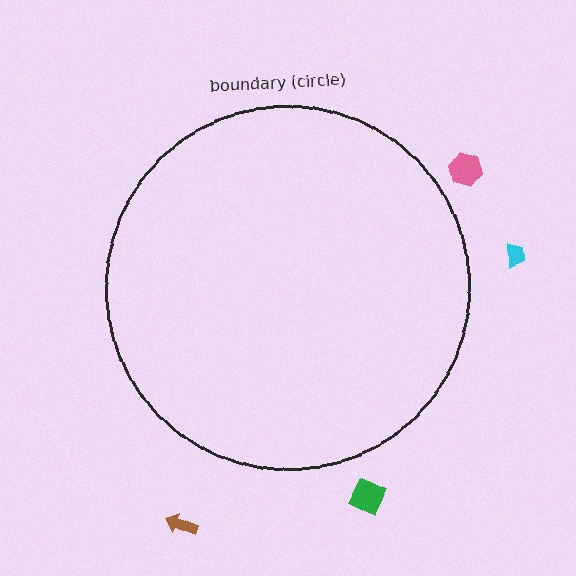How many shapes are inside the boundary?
0 inside, 4 outside.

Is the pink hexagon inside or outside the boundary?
Outside.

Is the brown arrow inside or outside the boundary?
Outside.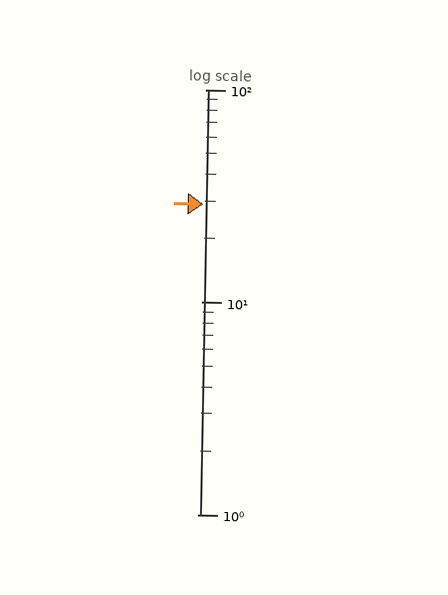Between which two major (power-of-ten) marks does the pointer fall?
The pointer is between 10 and 100.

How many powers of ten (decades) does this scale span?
The scale spans 2 decades, from 1 to 100.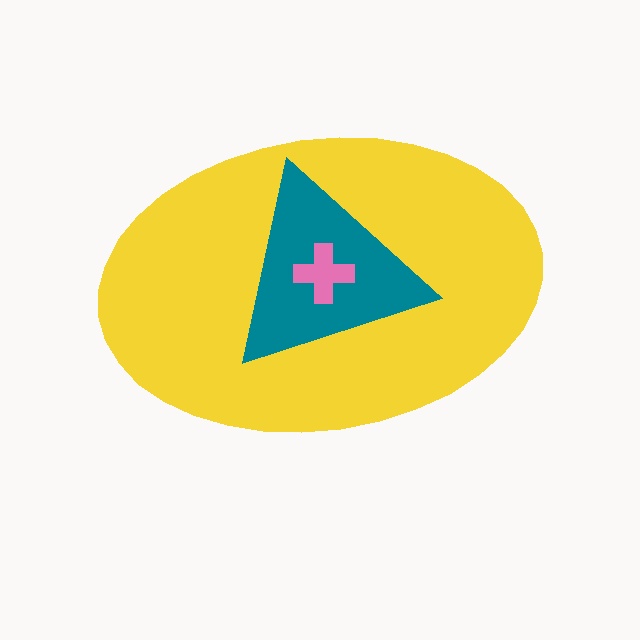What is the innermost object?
The pink cross.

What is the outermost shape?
The yellow ellipse.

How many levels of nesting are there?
3.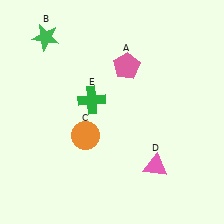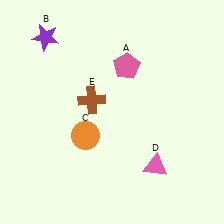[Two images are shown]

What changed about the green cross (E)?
In Image 1, E is green. In Image 2, it changed to brown.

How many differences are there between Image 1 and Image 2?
There are 2 differences between the two images.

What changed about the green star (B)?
In Image 1, B is green. In Image 2, it changed to purple.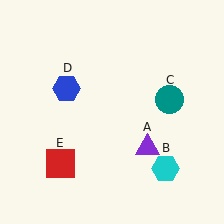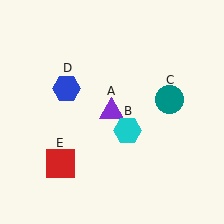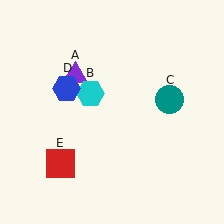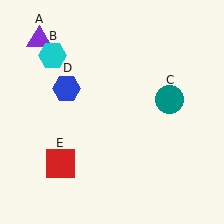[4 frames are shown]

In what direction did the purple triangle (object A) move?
The purple triangle (object A) moved up and to the left.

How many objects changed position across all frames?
2 objects changed position: purple triangle (object A), cyan hexagon (object B).